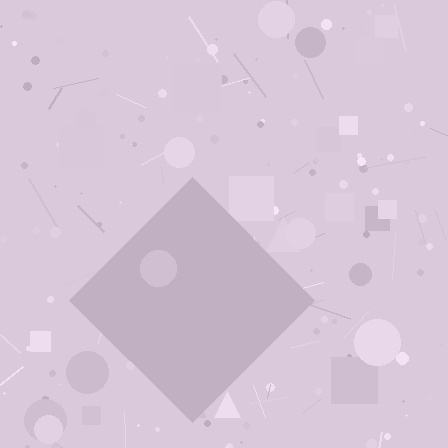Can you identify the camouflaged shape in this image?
The camouflaged shape is a diamond.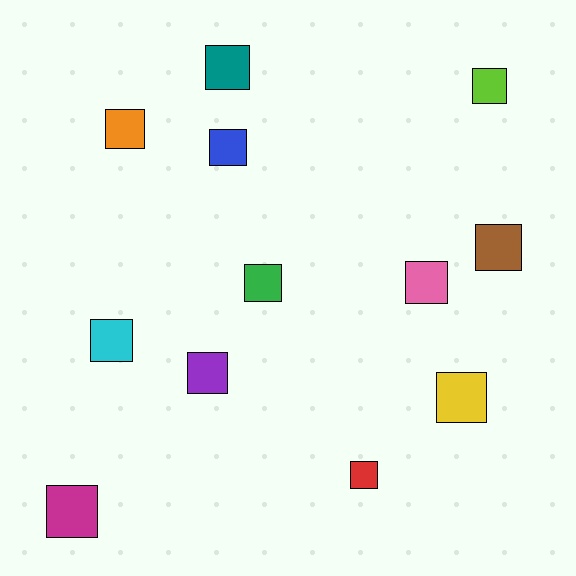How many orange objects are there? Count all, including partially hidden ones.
There is 1 orange object.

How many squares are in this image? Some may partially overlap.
There are 12 squares.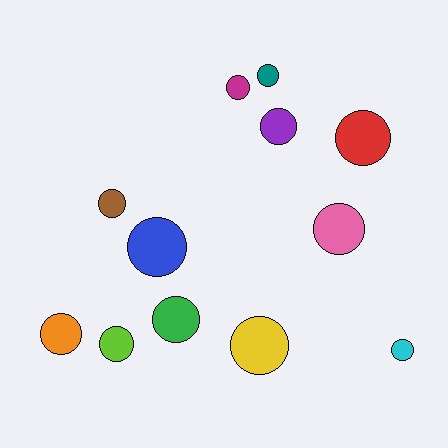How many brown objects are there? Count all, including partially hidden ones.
There is 1 brown object.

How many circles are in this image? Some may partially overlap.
There are 12 circles.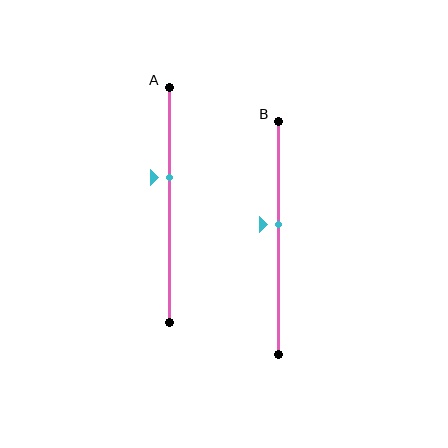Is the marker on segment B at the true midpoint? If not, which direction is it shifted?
No, the marker on segment B is shifted upward by about 6% of the segment length.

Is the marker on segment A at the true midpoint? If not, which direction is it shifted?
No, the marker on segment A is shifted upward by about 12% of the segment length.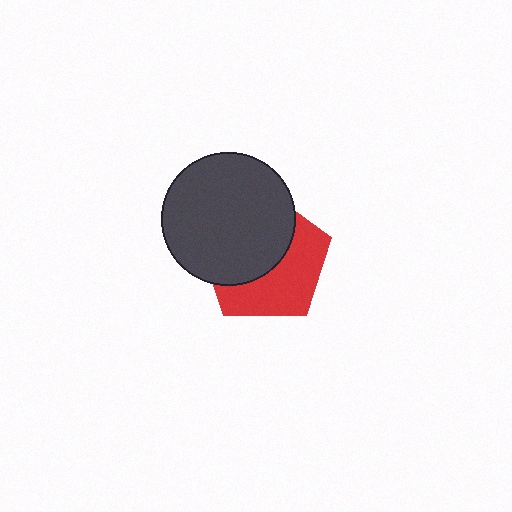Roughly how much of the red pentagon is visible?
About half of it is visible (roughly 47%).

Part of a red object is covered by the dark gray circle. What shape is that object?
It is a pentagon.